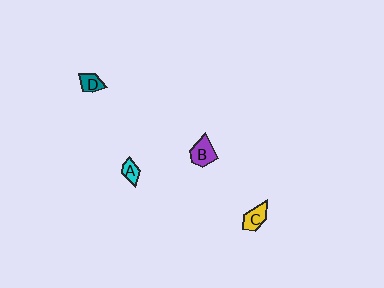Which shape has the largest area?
Shape B (purple).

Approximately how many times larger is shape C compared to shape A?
Approximately 1.5 times.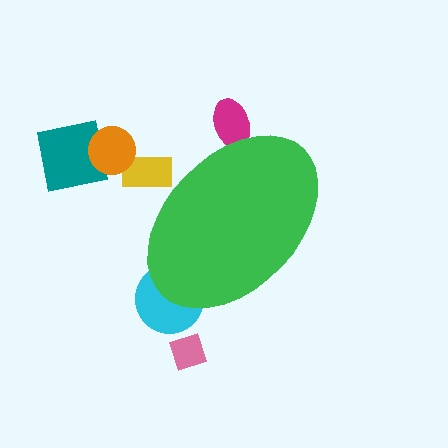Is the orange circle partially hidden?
No, the orange circle is fully visible.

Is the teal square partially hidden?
No, the teal square is fully visible.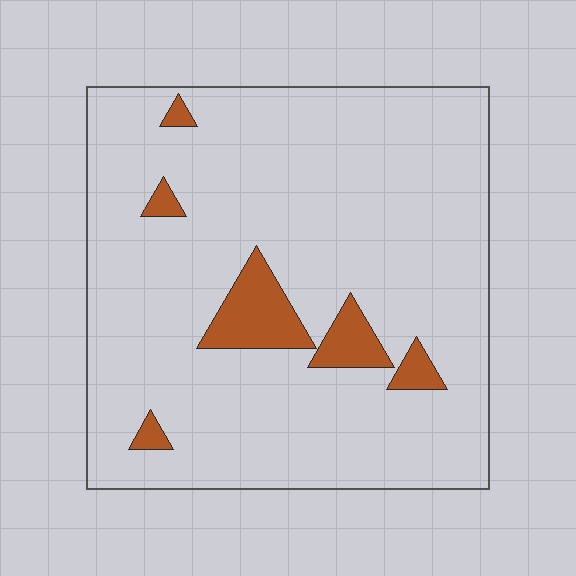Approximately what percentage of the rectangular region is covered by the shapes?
Approximately 10%.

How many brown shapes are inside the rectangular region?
6.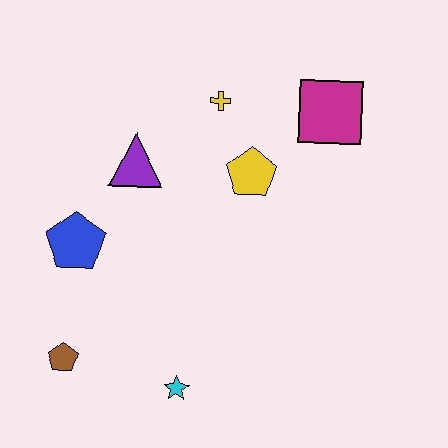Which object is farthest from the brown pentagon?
The magenta square is farthest from the brown pentagon.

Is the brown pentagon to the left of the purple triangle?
Yes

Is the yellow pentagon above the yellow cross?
No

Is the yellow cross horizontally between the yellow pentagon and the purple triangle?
Yes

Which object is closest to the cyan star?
The brown pentagon is closest to the cyan star.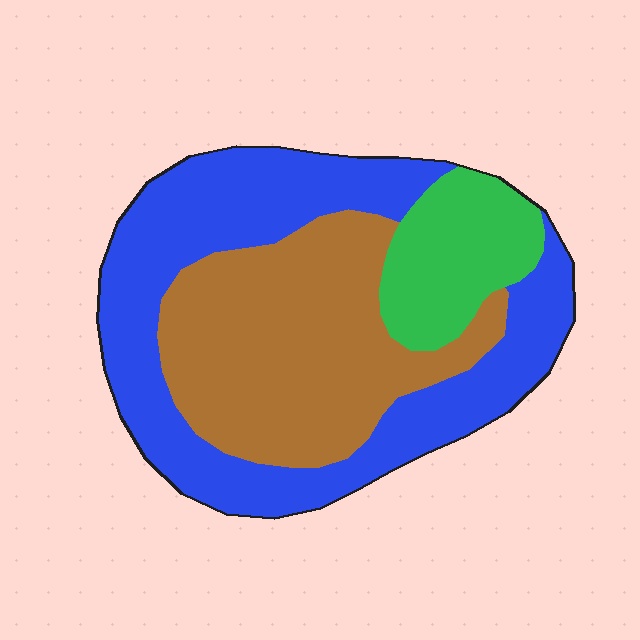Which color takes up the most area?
Blue, at roughly 45%.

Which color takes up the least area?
Green, at roughly 15%.